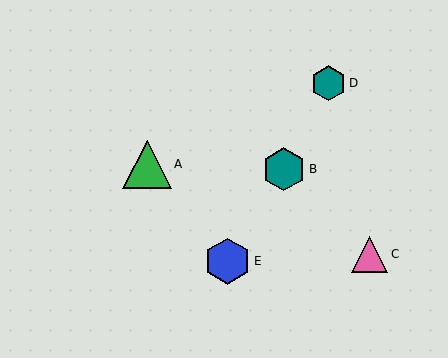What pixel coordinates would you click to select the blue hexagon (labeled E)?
Click at (228, 261) to select the blue hexagon E.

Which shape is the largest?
The green triangle (labeled A) is the largest.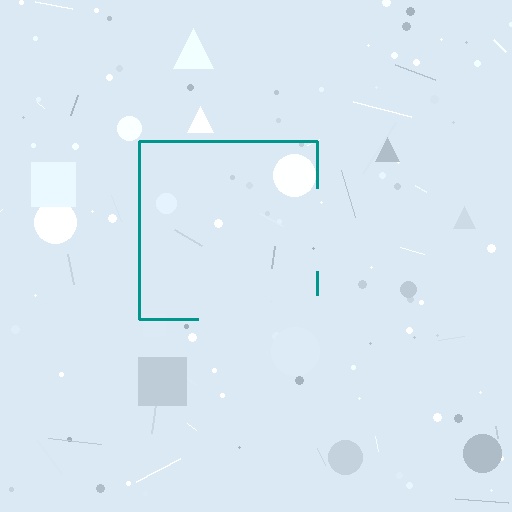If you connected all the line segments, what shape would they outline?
They would outline a square.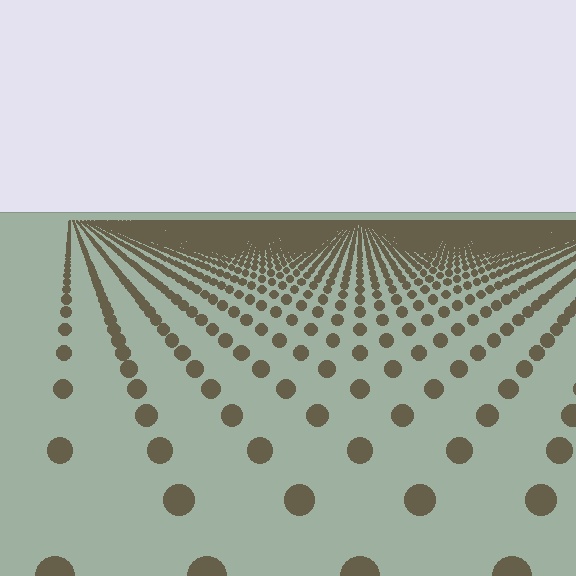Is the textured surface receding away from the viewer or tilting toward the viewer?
The surface is receding away from the viewer. Texture elements get smaller and denser toward the top.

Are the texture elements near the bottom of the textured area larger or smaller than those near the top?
Larger. Near the bottom, elements are closer to the viewer and appear at a bigger on-screen size.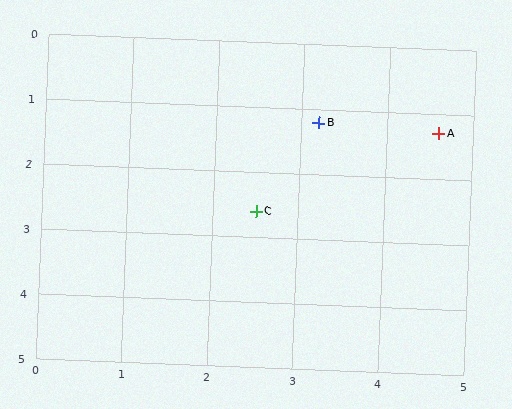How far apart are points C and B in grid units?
Points C and B are about 1.6 grid units apart.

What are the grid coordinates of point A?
Point A is at approximately (4.6, 1.3).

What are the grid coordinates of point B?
Point B is at approximately (3.2, 1.2).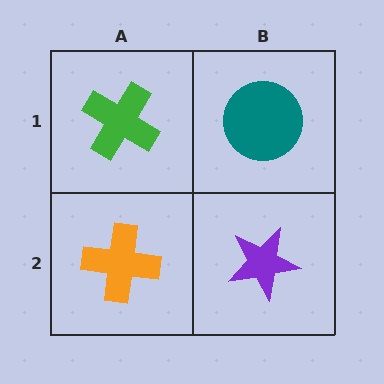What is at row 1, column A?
A green cross.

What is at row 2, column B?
A purple star.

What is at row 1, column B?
A teal circle.